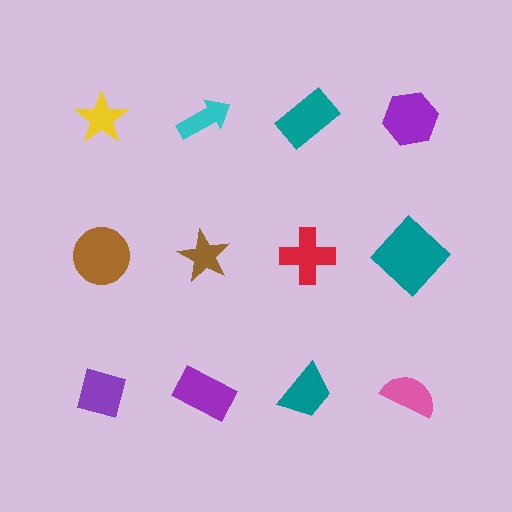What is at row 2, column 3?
A red cross.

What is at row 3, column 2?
A purple rectangle.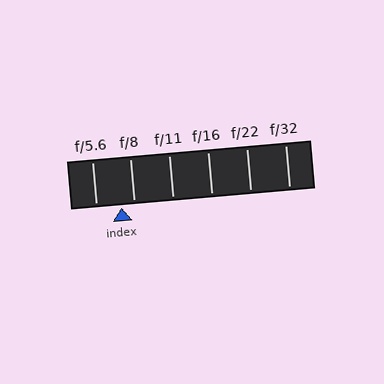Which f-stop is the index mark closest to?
The index mark is closest to f/8.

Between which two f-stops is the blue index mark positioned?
The index mark is between f/5.6 and f/8.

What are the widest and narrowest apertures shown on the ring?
The widest aperture shown is f/5.6 and the narrowest is f/32.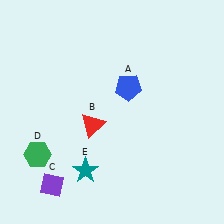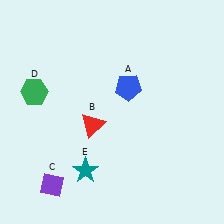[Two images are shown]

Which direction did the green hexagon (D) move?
The green hexagon (D) moved up.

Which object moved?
The green hexagon (D) moved up.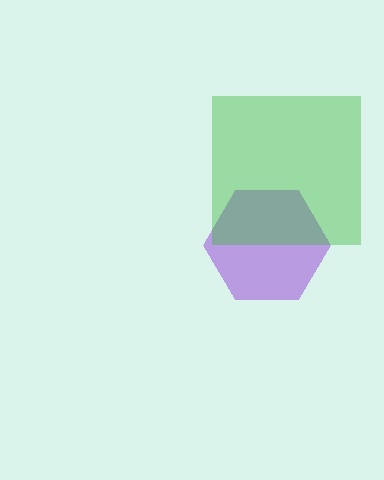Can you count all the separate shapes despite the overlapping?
Yes, there are 2 separate shapes.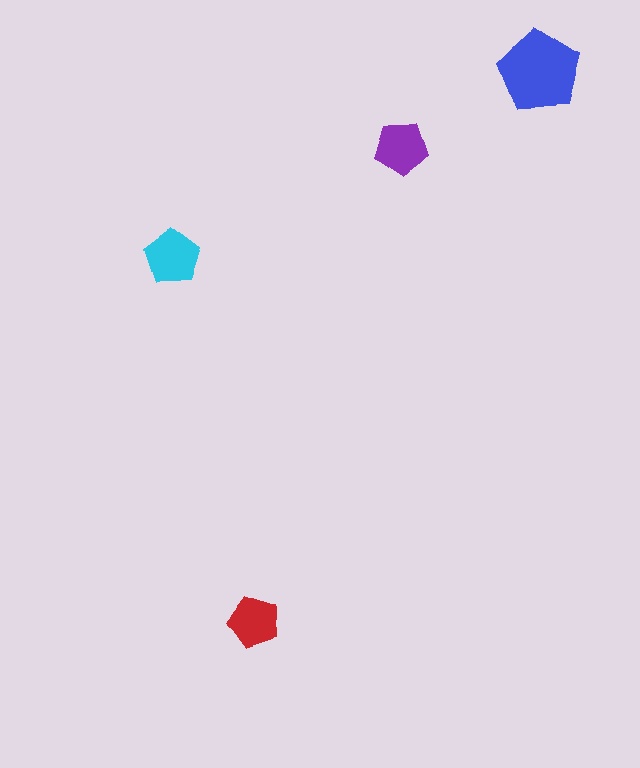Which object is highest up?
The blue pentagon is topmost.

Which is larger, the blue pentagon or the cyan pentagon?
The blue one.